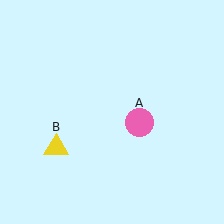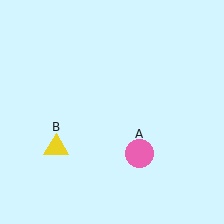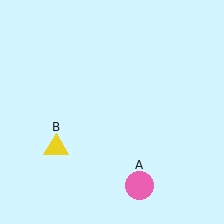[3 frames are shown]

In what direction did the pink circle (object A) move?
The pink circle (object A) moved down.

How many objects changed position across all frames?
1 object changed position: pink circle (object A).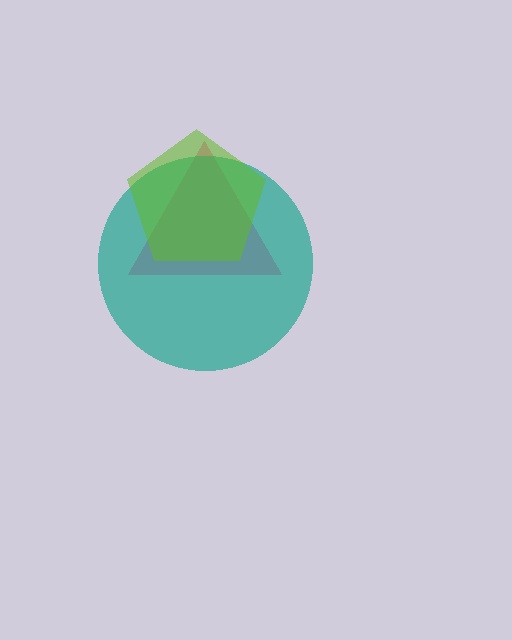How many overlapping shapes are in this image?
There are 3 overlapping shapes in the image.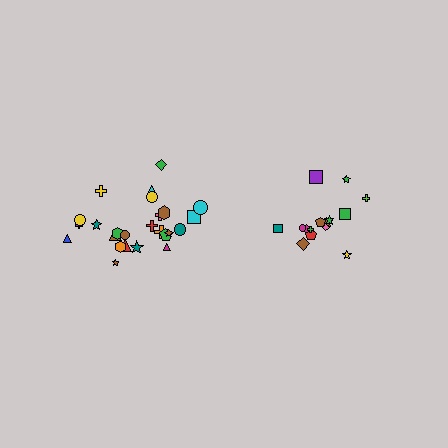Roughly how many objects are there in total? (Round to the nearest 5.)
Roughly 40 objects in total.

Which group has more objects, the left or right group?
The left group.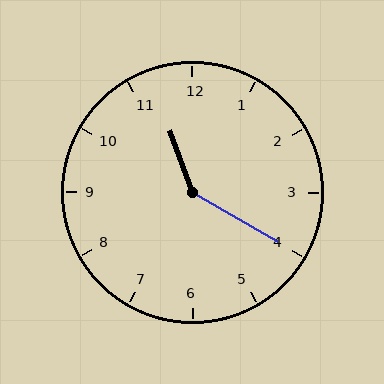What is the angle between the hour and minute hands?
Approximately 140 degrees.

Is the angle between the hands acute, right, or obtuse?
It is obtuse.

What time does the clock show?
11:20.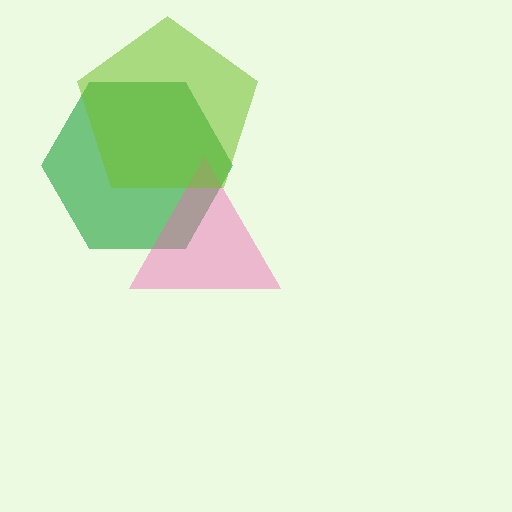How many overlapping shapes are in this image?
There are 3 overlapping shapes in the image.